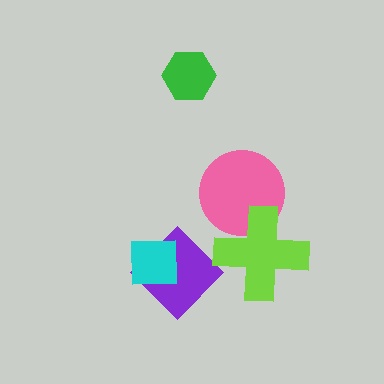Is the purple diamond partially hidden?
Yes, it is partially covered by another shape.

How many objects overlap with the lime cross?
1 object overlaps with the lime cross.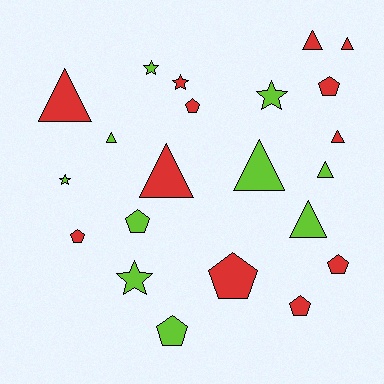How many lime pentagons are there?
There are 2 lime pentagons.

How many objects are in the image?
There are 22 objects.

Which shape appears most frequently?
Triangle, with 9 objects.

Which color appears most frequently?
Red, with 12 objects.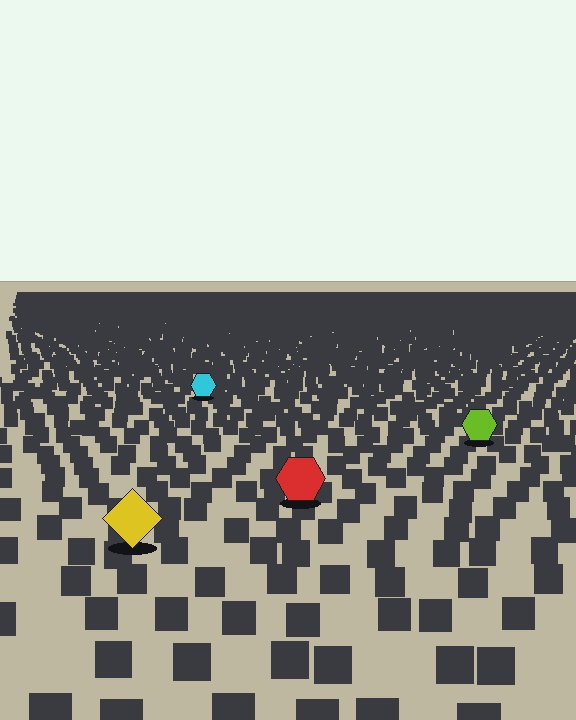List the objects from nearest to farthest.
From nearest to farthest: the yellow diamond, the red hexagon, the lime hexagon, the cyan hexagon.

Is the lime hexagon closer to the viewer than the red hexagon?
No. The red hexagon is closer — you can tell from the texture gradient: the ground texture is coarser near it.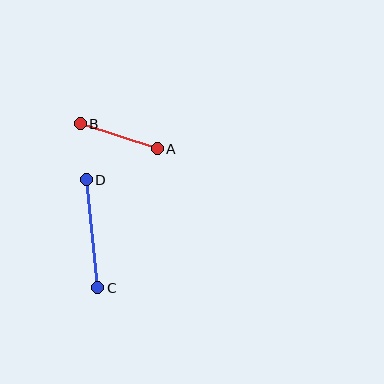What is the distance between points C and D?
The distance is approximately 109 pixels.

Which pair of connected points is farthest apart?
Points C and D are farthest apart.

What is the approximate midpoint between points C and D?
The midpoint is at approximately (92, 234) pixels.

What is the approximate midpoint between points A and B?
The midpoint is at approximately (119, 136) pixels.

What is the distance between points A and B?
The distance is approximately 81 pixels.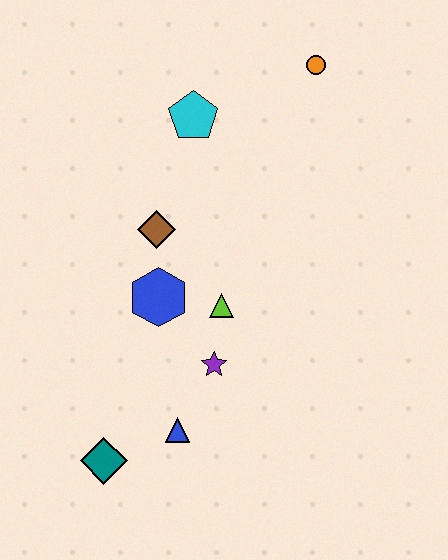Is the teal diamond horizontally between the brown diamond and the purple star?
No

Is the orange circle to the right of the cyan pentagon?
Yes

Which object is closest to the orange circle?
The cyan pentagon is closest to the orange circle.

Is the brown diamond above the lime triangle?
Yes